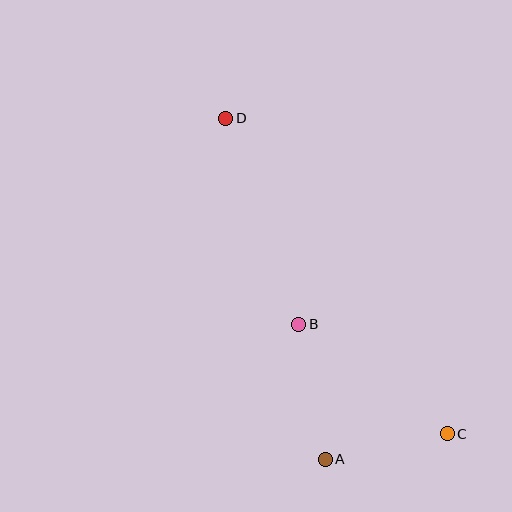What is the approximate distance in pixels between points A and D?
The distance between A and D is approximately 355 pixels.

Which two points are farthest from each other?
Points C and D are farthest from each other.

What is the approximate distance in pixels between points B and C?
The distance between B and C is approximately 184 pixels.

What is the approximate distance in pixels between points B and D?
The distance between B and D is approximately 219 pixels.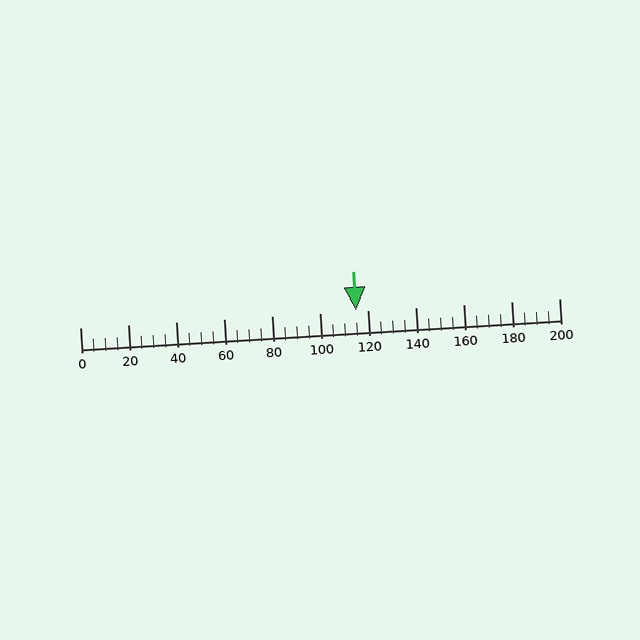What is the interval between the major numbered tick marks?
The major tick marks are spaced 20 units apart.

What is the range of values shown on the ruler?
The ruler shows values from 0 to 200.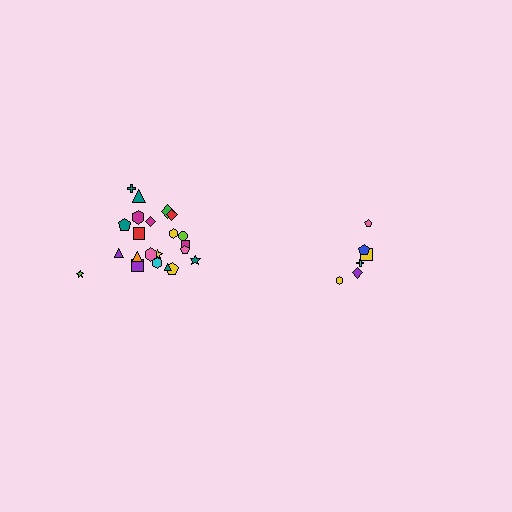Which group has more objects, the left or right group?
The left group.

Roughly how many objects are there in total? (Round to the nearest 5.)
Roughly 30 objects in total.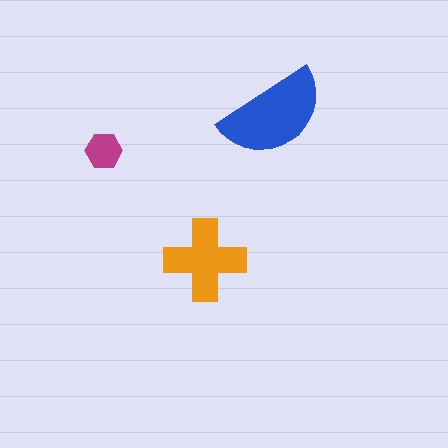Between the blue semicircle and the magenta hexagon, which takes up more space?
The blue semicircle.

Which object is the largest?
The blue semicircle.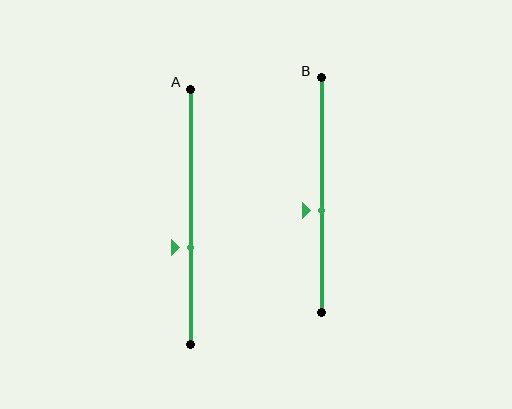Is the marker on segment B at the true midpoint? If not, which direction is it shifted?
No, the marker on segment B is shifted downward by about 7% of the segment length.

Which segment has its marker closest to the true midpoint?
Segment B has its marker closest to the true midpoint.